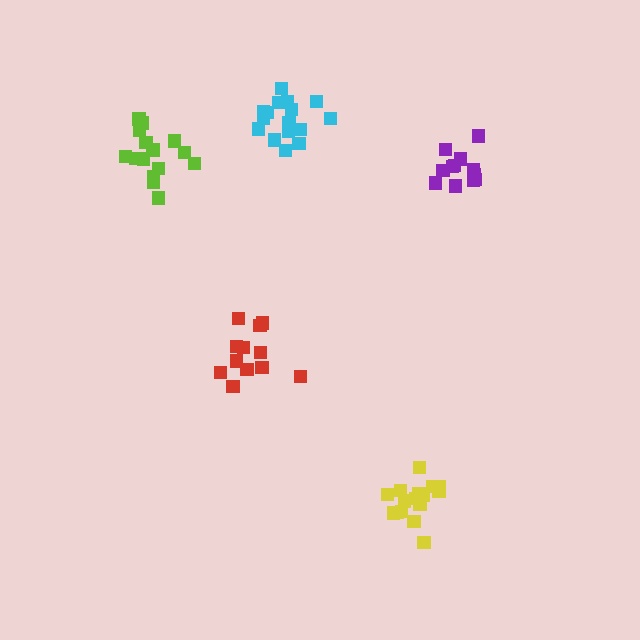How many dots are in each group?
Group 1: 12 dots, Group 2: 12 dots, Group 3: 15 dots, Group 4: 17 dots, Group 5: 16 dots (72 total).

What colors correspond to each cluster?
The clusters are colored: red, purple, lime, yellow, cyan.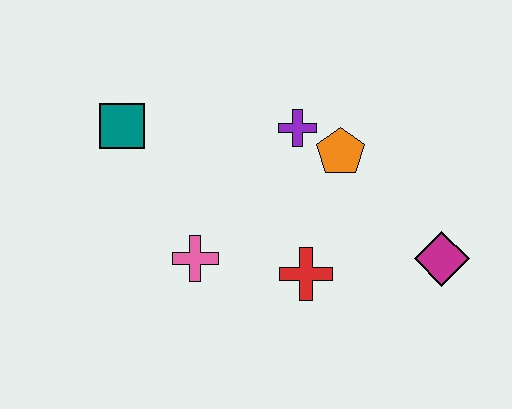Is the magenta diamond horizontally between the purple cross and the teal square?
No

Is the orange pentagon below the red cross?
No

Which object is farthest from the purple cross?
The magenta diamond is farthest from the purple cross.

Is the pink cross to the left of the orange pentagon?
Yes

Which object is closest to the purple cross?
The orange pentagon is closest to the purple cross.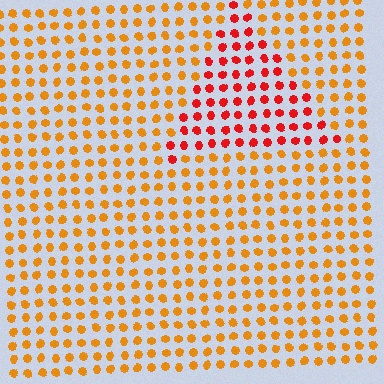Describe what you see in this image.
The image is filled with small orange elements in a uniform arrangement. A triangle-shaped region is visible where the elements are tinted to a slightly different hue, forming a subtle color boundary.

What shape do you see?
I see a triangle.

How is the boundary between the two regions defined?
The boundary is defined purely by a slight shift in hue (about 36 degrees). Spacing, size, and orientation are identical on both sides.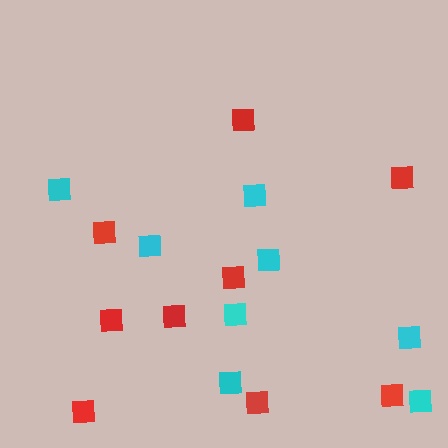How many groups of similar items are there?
There are 2 groups: one group of cyan squares (8) and one group of red squares (9).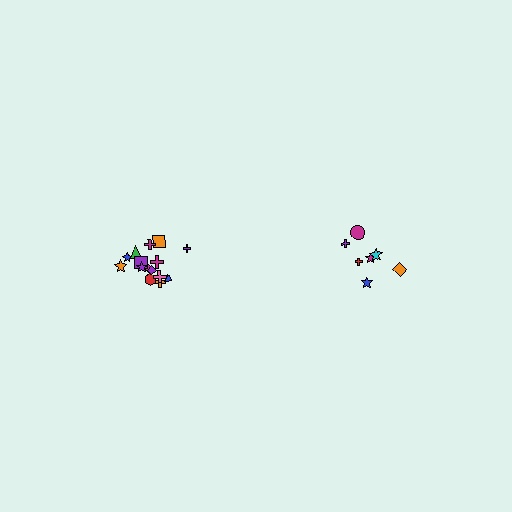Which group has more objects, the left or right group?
The left group.